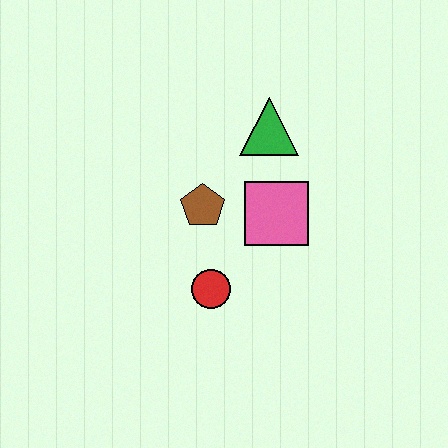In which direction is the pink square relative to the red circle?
The pink square is above the red circle.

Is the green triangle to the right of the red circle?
Yes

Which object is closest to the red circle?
The brown pentagon is closest to the red circle.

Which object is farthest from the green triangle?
The red circle is farthest from the green triangle.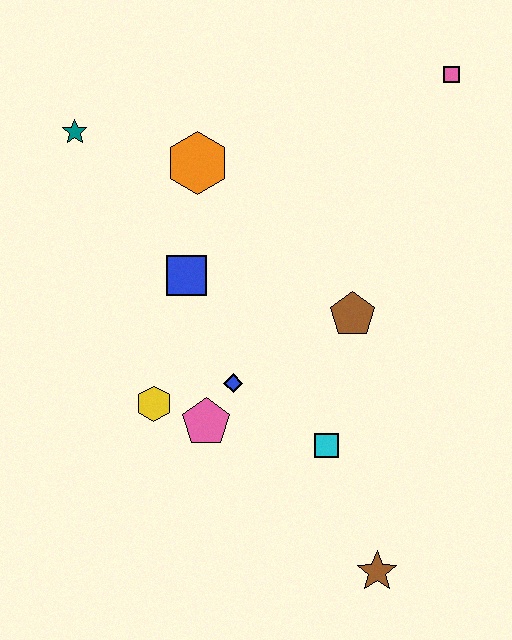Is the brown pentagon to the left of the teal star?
No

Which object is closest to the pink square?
The brown pentagon is closest to the pink square.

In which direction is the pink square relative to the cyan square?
The pink square is above the cyan square.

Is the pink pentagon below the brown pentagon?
Yes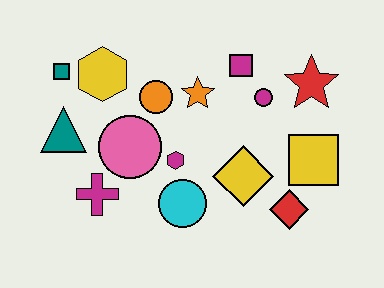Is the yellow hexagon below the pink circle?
No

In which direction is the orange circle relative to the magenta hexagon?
The orange circle is above the magenta hexagon.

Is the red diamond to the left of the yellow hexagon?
No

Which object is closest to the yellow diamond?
The red diamond is closest to the yellow diamond.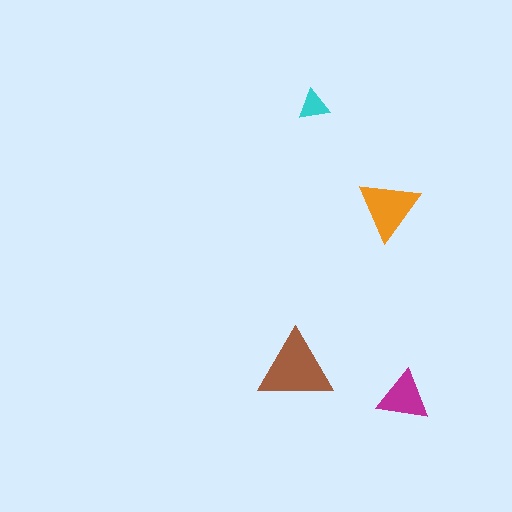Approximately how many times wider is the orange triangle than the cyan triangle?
About 2 times wider.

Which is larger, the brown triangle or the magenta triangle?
The brown one.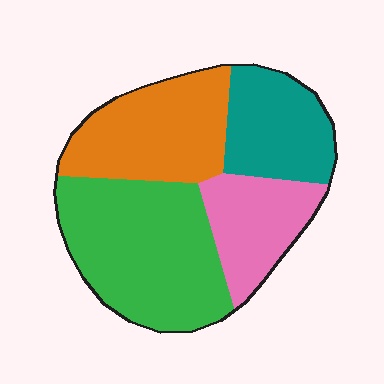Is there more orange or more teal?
Orange.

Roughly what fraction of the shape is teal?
Teal takes up about one fifth (1/5) of the shape.